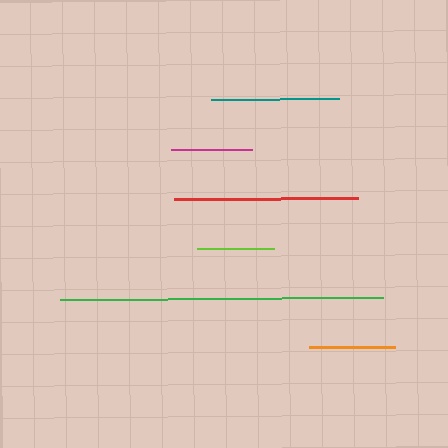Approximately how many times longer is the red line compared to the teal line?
The red line is approximately 1.4 times the length of the teal line.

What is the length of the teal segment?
The teal segment is approximately 128 pixels long.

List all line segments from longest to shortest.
From longest to shortest: green, red, teal, orange, magenta, lime.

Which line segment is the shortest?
The lime line is the shortest at approximately 77 pixels.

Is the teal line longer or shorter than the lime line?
The teal line is longer than the lime line.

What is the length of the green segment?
The green segment is approximately 324 pixels long.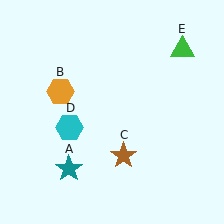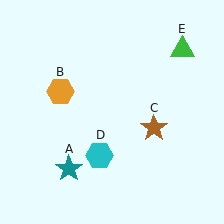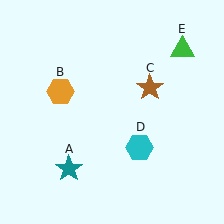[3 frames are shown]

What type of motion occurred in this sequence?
The brown star (object C), cyan hexagon (object D) rotated counterclockwise around the center of the scene.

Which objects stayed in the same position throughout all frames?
Teal star (object A) and orange hexagon (object B) and green triangle (object E) remained stationary.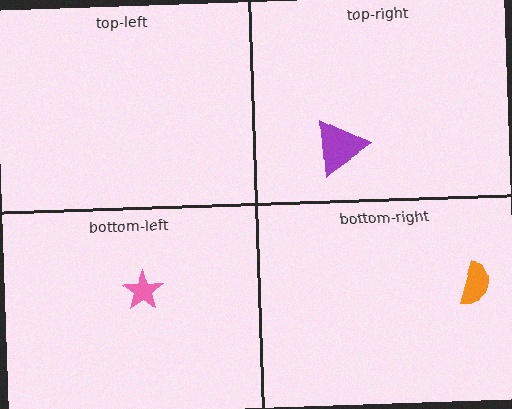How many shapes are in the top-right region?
1.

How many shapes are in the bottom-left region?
1.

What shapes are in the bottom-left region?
The pink star.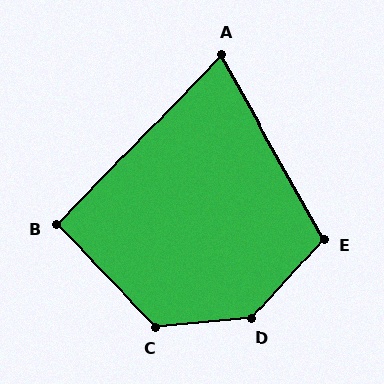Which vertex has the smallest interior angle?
A, at approximately 73 degrees.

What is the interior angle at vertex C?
Approximately 129 degrees (obtuse).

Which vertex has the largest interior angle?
D, at approximately 137 degrees.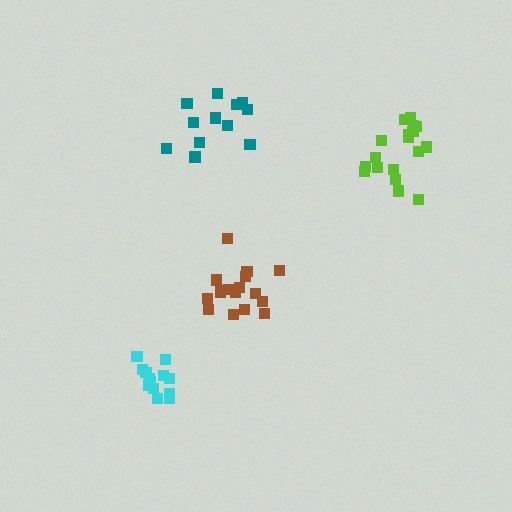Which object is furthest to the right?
The lime cluster is rightmost.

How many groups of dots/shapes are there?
There are 4 groups.